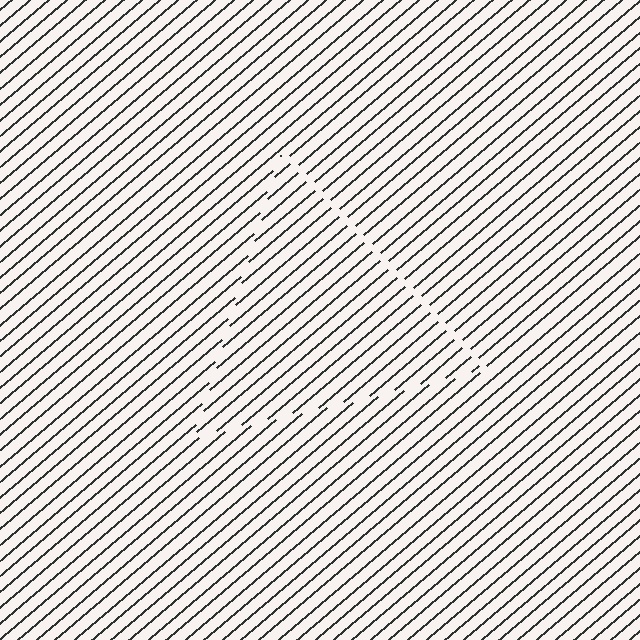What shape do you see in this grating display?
An illusory triangle. The interior of the shape contains the same grating, shifted by half a period — the contour is defined by the phase discontinuity where line-ends from the inner and outer gratings abut.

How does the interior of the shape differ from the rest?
The interior of the shape contains the same grating, shifted by half a period — the contour is defined by the phase discontinuity where line-ends from the inner and outer gratings abut.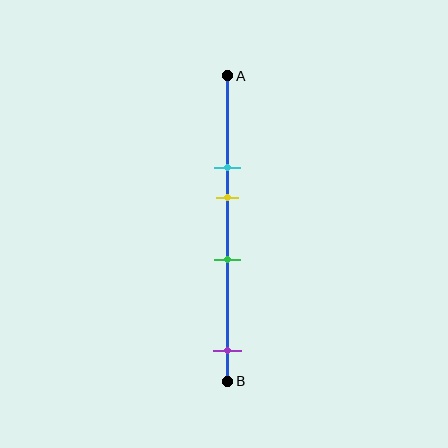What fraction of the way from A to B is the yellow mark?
The yellow mark is approximately 40% (0.4) of the way from A to B.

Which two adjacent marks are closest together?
The cyan and yellow marks are the closest adjacent pair.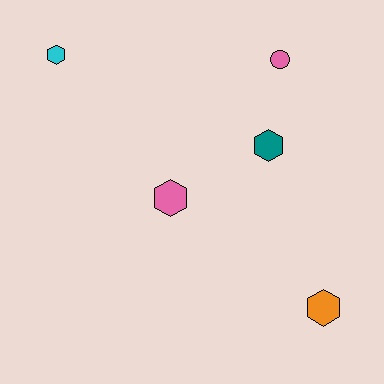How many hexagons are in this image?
There are 4 hexagons.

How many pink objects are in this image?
There are 2 pink objects.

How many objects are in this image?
There are 5 objects.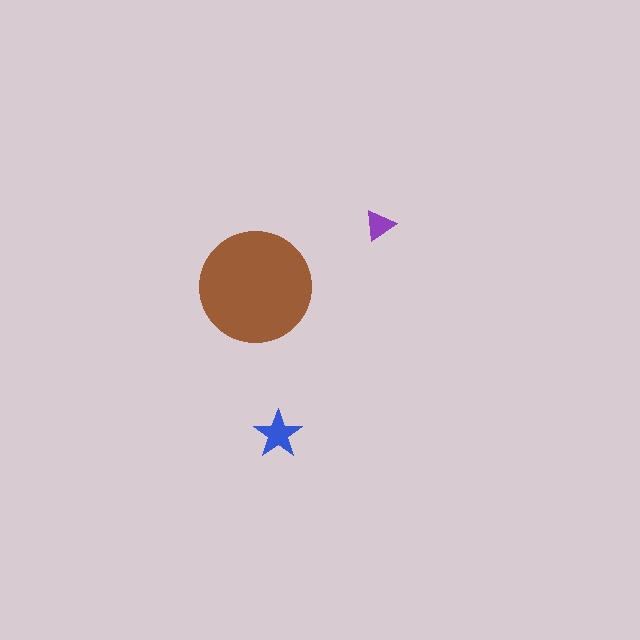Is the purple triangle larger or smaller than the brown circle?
Smaller.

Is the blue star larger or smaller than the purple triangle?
Larger.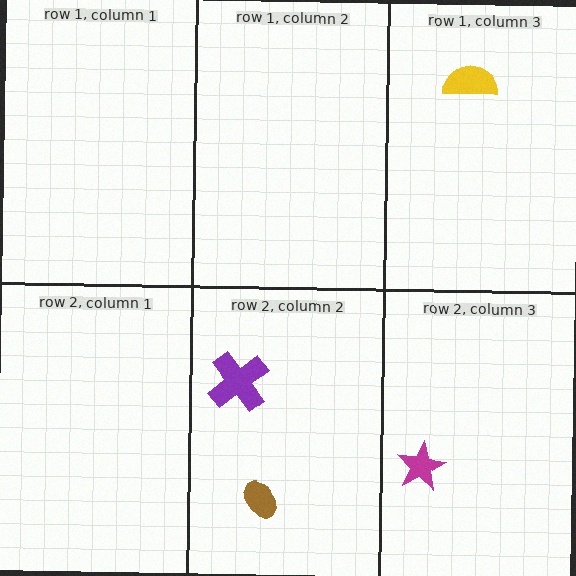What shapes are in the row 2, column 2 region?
The brown ellipse, the purple cross.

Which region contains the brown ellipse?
The row 2, column 2 region.